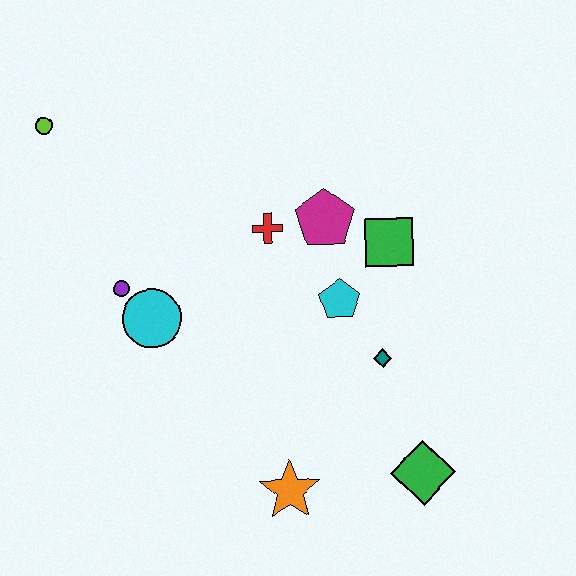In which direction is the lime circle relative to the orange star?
The lime circle is above the orange star.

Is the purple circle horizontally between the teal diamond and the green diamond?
No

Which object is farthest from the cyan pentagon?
The lime circle is farthest from the cyan pentagon.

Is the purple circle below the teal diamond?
No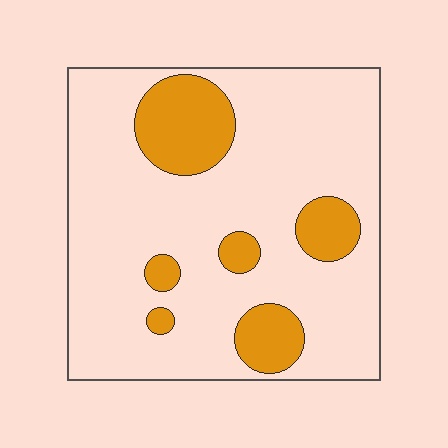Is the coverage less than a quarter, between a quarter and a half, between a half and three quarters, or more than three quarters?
Less than a quarter.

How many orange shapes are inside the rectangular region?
6.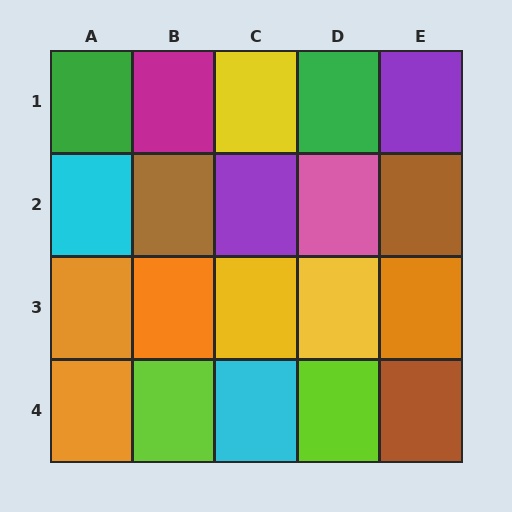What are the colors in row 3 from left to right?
Orange, orange, yellow, yellow, orange.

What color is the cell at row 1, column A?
Green.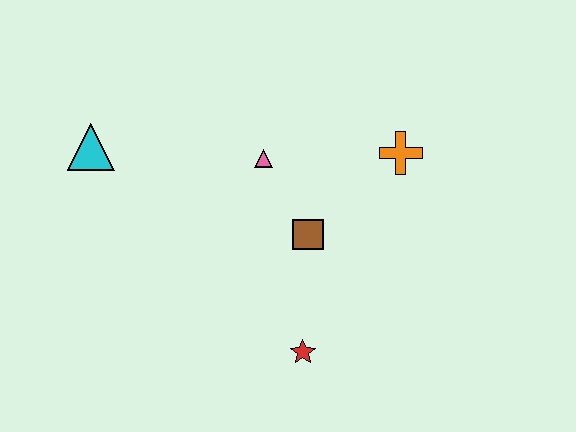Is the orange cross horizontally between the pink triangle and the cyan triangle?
No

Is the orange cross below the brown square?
No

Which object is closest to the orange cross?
The brown square is closest to the orange cross.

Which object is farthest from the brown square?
The cyan triangle is farthest from the brown square.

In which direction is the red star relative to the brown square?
The red star is below the brown square.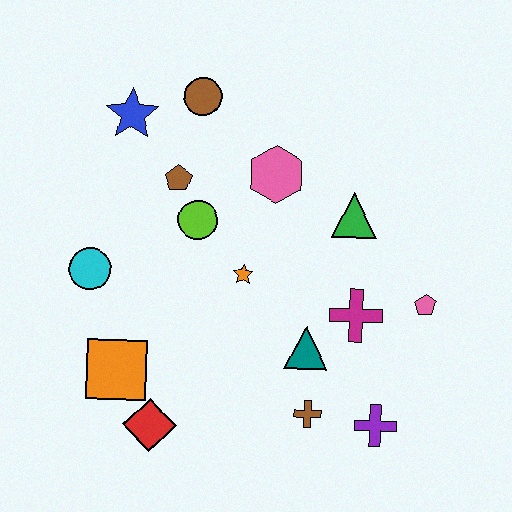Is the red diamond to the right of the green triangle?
No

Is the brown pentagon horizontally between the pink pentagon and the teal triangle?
No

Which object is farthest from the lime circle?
The purple cross is farthest from the lime circle.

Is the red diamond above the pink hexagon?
No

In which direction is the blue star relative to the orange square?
The blue star is above the orange square.